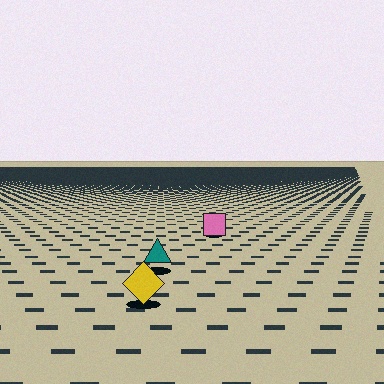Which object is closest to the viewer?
The yellow diamond is closest. The texture marks near it are larger and more spread out.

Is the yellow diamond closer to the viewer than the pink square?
Yes. The yellow diamond is closer — you can tell from the texture gradient: the ground texture is coarser near it.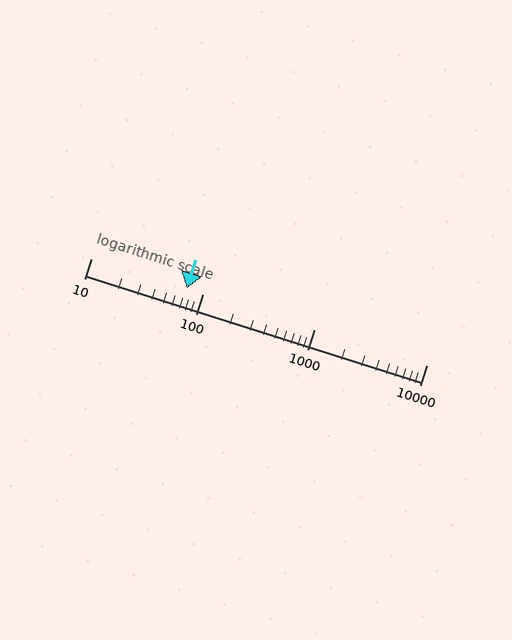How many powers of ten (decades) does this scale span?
The scale spans 3 decades, from 10 to 10000.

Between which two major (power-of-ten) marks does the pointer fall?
The pointer is between 10 and 100.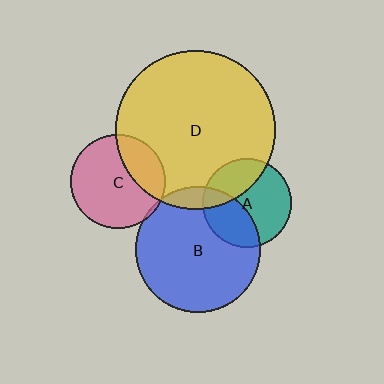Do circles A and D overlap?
Yes.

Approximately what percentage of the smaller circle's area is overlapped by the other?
Approximately 30%.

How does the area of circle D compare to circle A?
Approximately 3.2 times.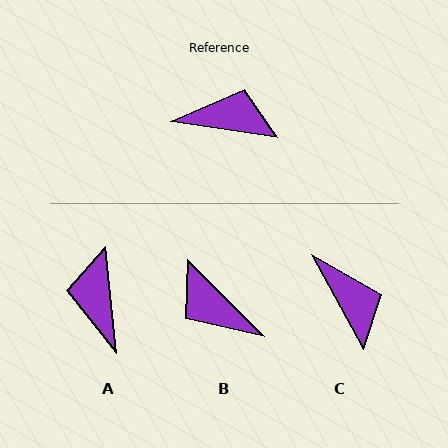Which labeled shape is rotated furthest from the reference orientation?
B, about 144 degrees away.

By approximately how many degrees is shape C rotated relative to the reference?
Approximately 53 degrees clockwise.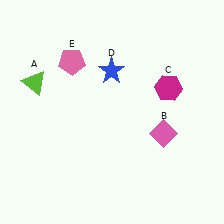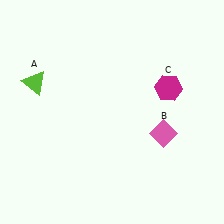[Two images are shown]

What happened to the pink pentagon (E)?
The pink pentagon (E) was removed in Image 2. It was in the top-left area of Image 1.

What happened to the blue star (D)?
The blue star (D) was removed in Image 2. It was in the top-left area of Image 1.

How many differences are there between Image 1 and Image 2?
There are 2 differences between the two images.